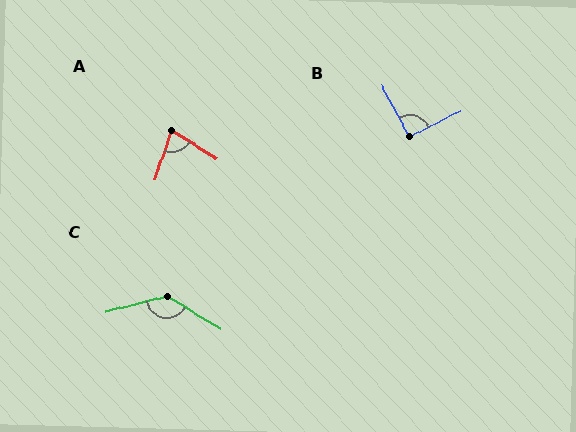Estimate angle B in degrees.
Approximately 92 degrees.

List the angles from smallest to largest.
A (76°), B (92°), C (134°).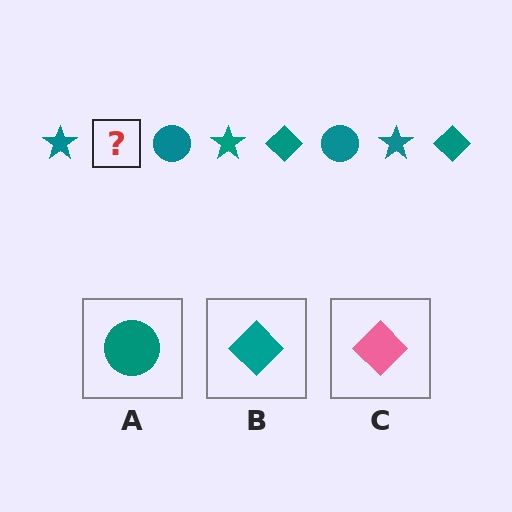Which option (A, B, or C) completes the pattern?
B.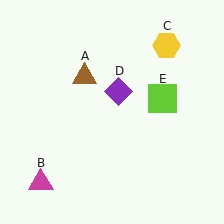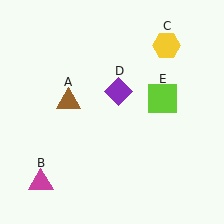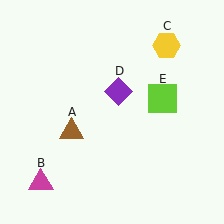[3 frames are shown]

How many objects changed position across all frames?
1 object changed position: brown triangle (object A).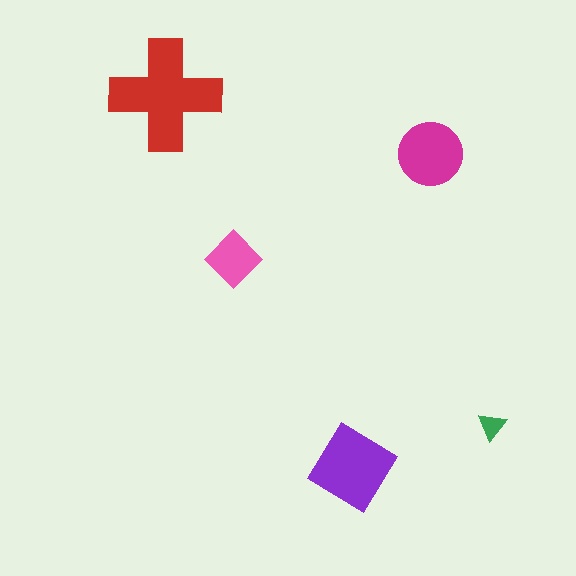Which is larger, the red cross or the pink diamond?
The red cross.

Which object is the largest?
The red cross.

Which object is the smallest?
The green triangle.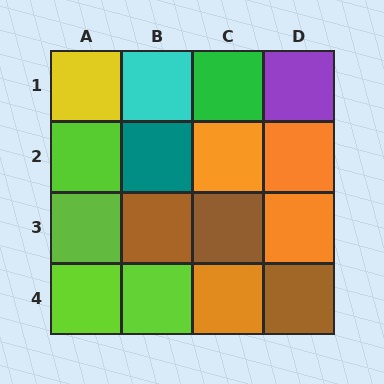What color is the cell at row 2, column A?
Lime.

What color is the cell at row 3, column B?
Brown.